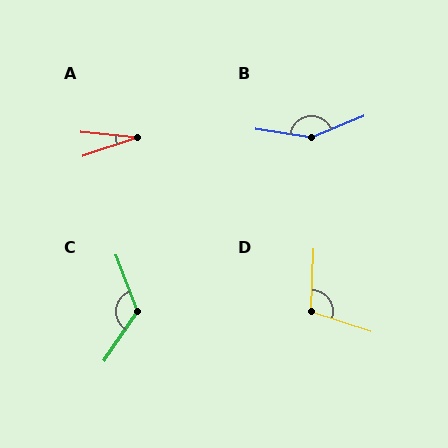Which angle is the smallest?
A, at approximately 24 degrees.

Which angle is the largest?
B, at approximately 149 degrees.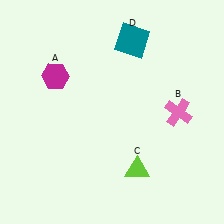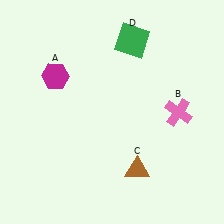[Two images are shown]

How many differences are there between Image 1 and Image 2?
There are 2 differences between the two images.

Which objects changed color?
C changed from lime to brown. D changed from teal to green.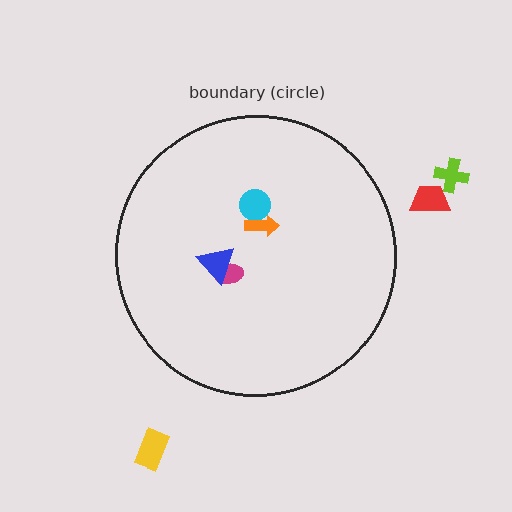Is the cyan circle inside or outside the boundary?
Inside.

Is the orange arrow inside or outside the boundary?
Inside.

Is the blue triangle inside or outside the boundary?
Inside.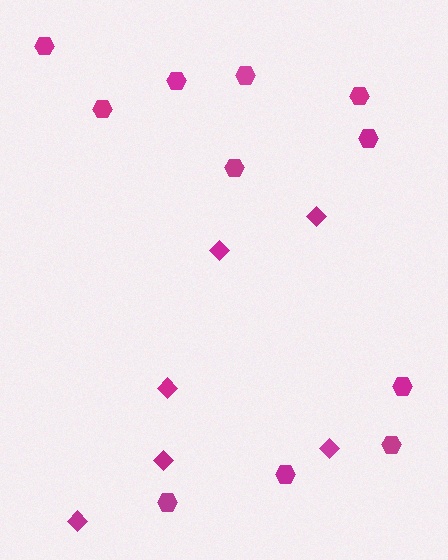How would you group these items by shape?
There are 2 groups: one group of hexagons (11) and one group of diamonds (6).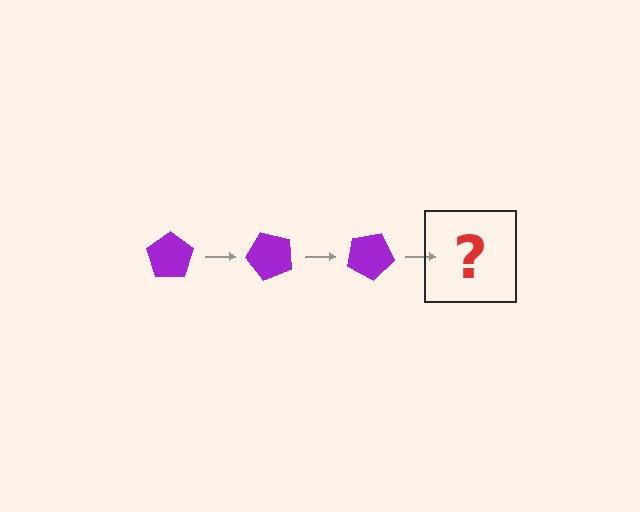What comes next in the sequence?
The next element should be a purple pentagon rotated 150 degrees.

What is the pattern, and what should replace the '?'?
The pattern is that the pentagon rotates 50 degrees each step. The '?' should be a purple pentagon rotated 150 degrees.